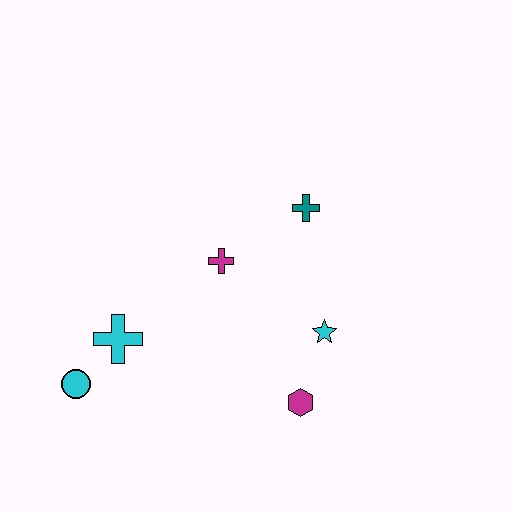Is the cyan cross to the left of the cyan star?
Yes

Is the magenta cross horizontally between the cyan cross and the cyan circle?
No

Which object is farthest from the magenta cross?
The cyan circle is farthest from the magenta cross.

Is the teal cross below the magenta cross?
No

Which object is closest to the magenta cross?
The teal cross is closest to the magenta cross.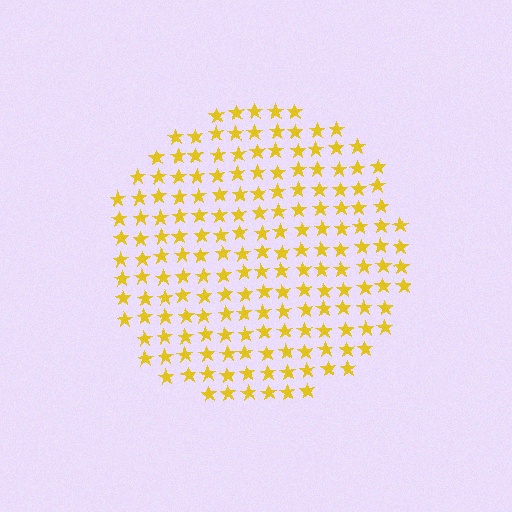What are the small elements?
The small elements are stars.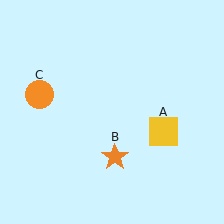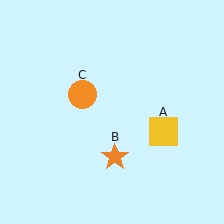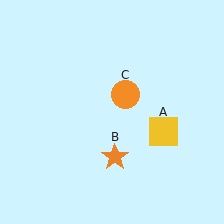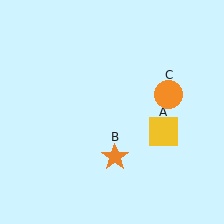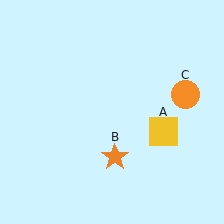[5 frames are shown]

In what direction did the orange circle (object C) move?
The orange circle (object C) moved right.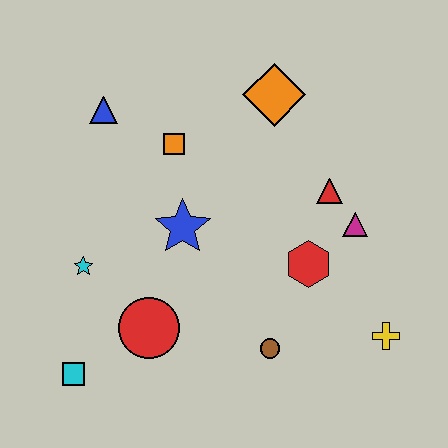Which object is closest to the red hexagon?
The magenta triangle is closest to the red hexagon.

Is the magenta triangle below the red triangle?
Yes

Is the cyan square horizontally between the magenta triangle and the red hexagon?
No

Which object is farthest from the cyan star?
The yellow cross is farthest from the cyan star.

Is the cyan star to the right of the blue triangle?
No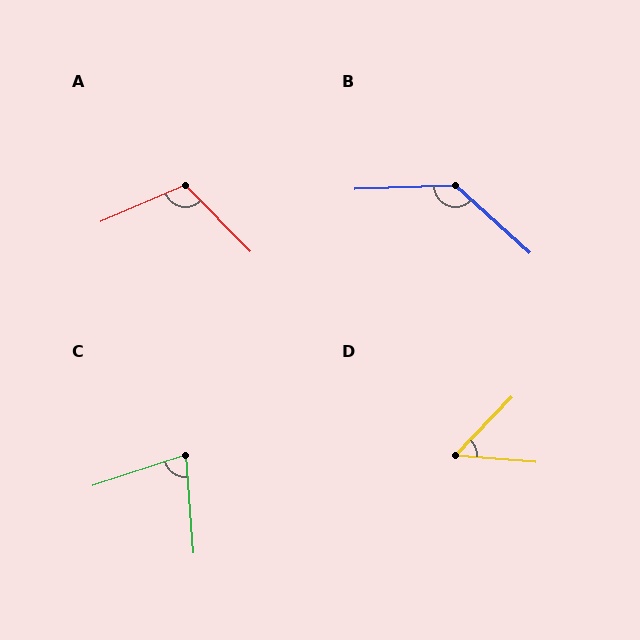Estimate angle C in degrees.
Approximately 76 degrees.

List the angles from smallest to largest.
D (51°), C (76°), A (111°), B (136°).